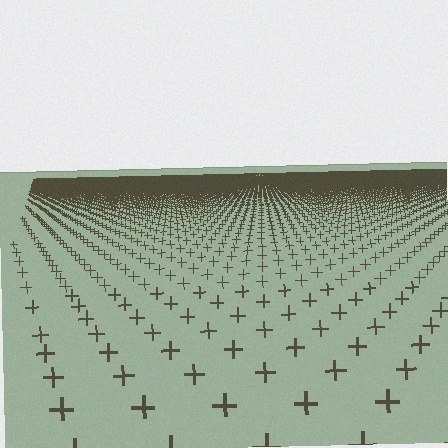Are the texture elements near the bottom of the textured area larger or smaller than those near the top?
Larger. Near the bottom, elements are closer to the viewer and appear at a bigger on-screen size.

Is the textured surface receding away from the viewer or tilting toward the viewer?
The surface is receding away from the viewer. Texture elements get smaller and denser toward the top.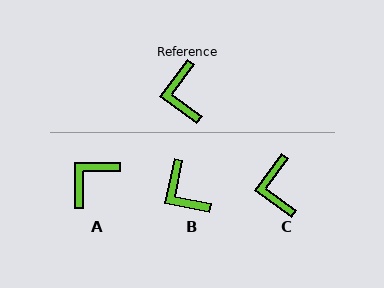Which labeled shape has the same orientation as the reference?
C.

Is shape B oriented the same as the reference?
No, it is off by about 25 degrees.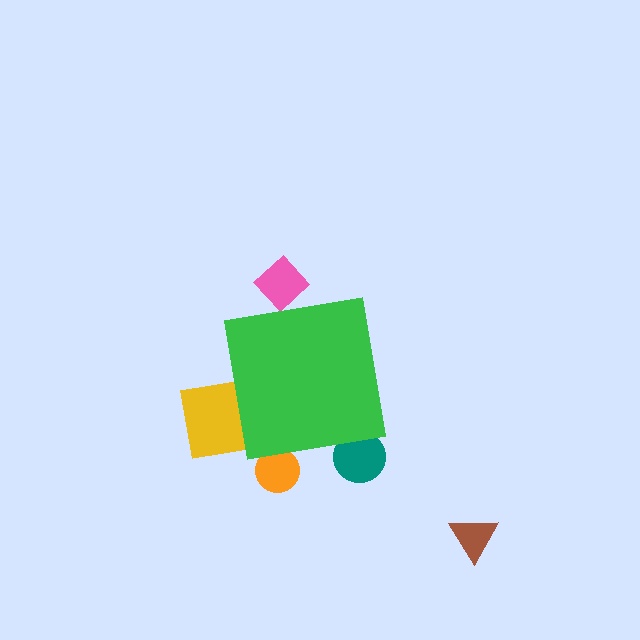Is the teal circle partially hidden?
Yes, the teal circle is partially hidden behind the green square.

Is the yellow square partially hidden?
Yes, the yellow square is partially hidden behind the green square.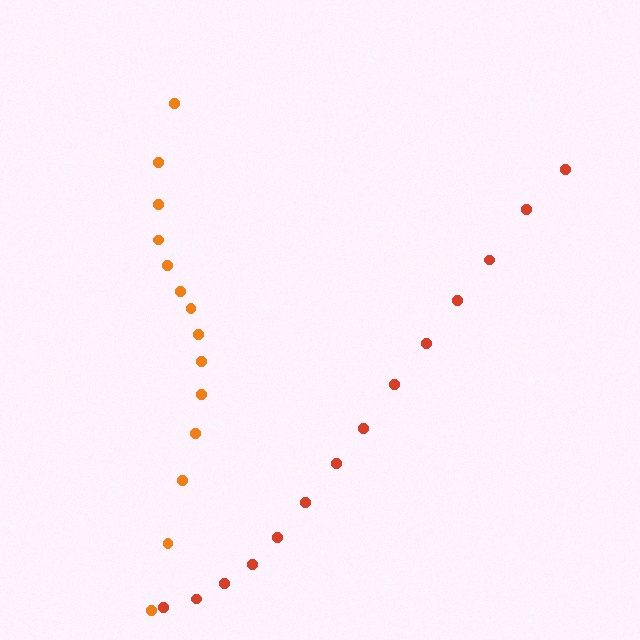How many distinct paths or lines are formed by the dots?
There are 2 distinct paths.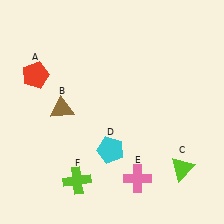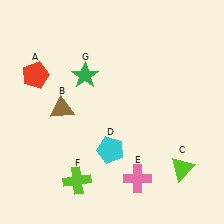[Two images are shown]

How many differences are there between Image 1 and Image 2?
There is 1 difference between the two images.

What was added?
A green star (G) was added in Image 2.